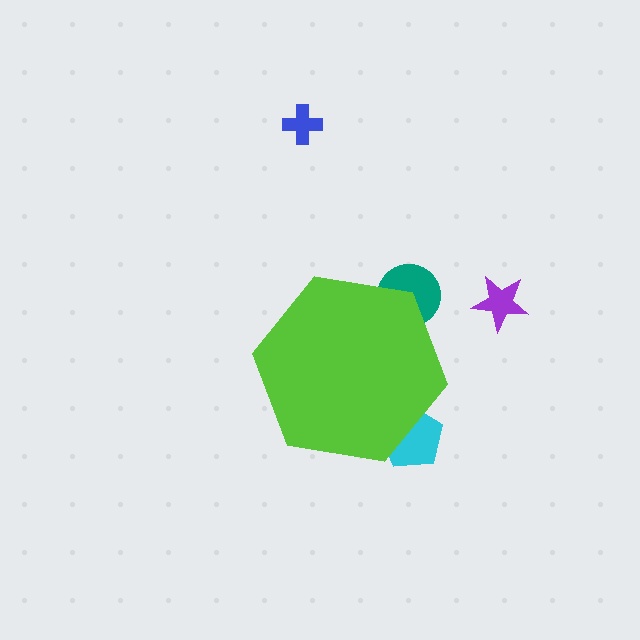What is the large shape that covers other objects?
A lime hexagon.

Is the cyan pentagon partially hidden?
Yes, the cyan pentagon is partially hidden behind the lime hexagon.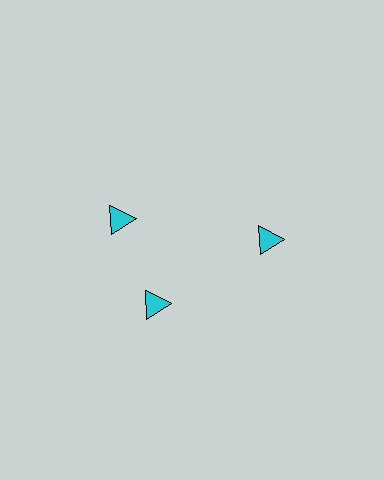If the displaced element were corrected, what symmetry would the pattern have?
It would have 3-fold rotational symmetry — the pattern would map onto itself every 120 degrees.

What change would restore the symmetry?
The symmetry would be restored by rotating it back into even spacing with its neighbors so that all 3 triangles sit at equal angles and equal distance from the center.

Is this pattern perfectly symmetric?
No. The 3 cyan triangles are arranged in a ring, but one element near the 11 o'clock position is rotated out of alignment along the ring, breaking the 3-fold rotational symmetry.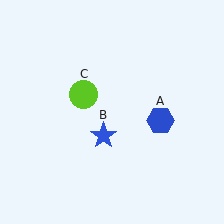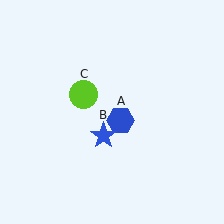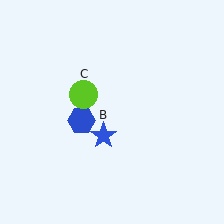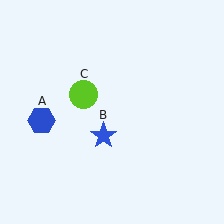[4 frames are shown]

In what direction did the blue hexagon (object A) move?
The blue hexagon (object A) moved left.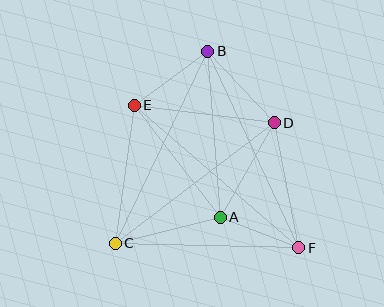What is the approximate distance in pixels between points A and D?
The distance between A and D is approximately 109 pixels.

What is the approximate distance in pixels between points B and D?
The distance between B and D is approximately 98 pixels.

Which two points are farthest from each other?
Points E and F are farthest from each other.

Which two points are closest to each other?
Points A and F are closest to each other.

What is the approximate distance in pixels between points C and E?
The distance between C and E is approximately 140 pixels.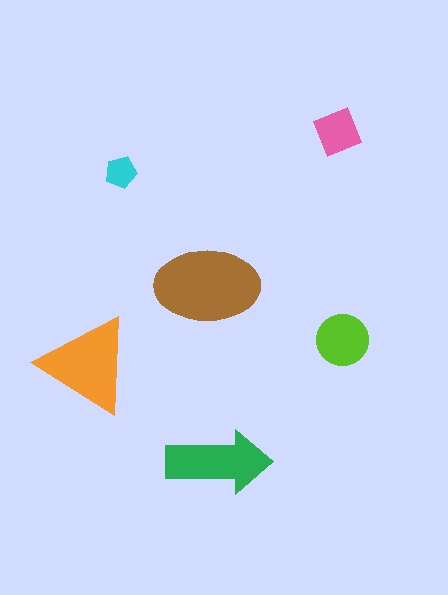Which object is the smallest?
The cyan pentagon.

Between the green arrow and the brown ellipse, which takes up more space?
The brown ellipse.